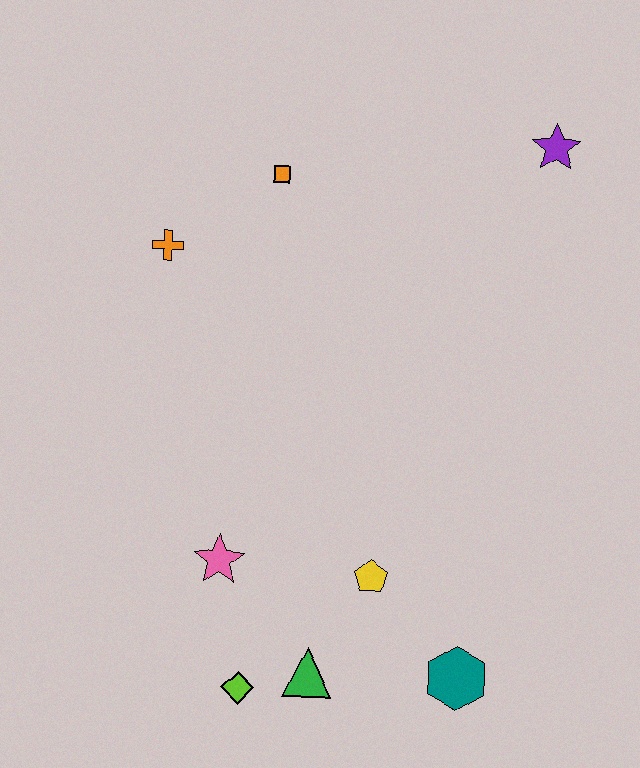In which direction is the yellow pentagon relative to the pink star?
The yellow pentagon is to the right of the pink star.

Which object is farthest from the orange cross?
The teal hexagon is farthest from the orange cross.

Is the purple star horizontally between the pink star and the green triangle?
No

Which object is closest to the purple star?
The orange square is closest to the purple star.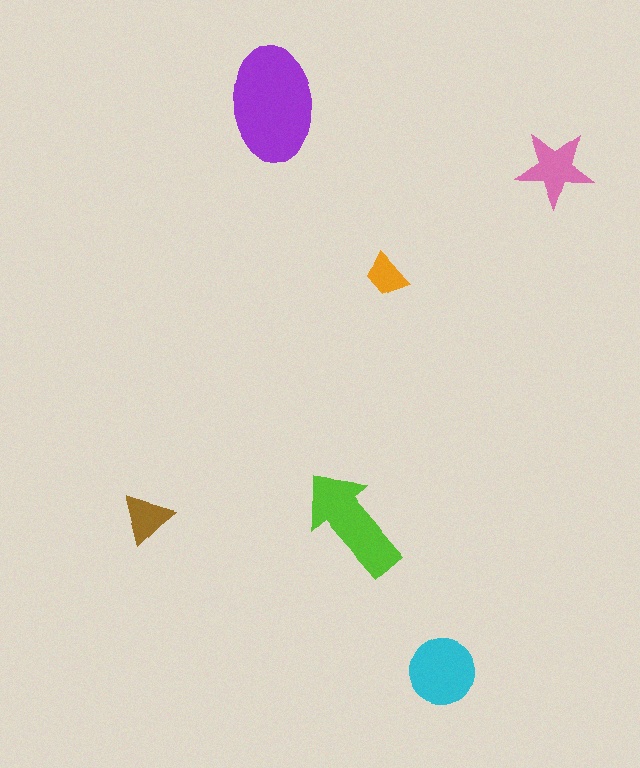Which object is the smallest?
The orange trapezoid.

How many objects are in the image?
There are 6 objects in the image.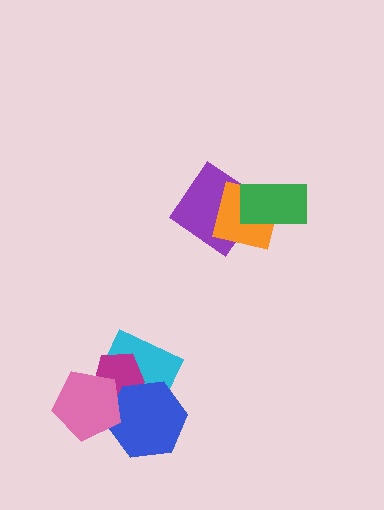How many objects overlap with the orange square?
2 objects overlap with the orange square.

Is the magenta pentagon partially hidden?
Yes, it is partially covered by another shape.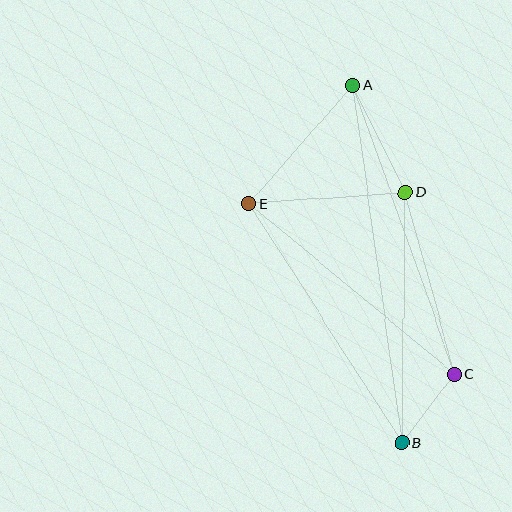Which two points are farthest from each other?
Points A and B are farthest from each other.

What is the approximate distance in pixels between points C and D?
The distance between C and D is approximately 188 pixels.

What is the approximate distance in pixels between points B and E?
The distance between B and E is approximately 284 pixels.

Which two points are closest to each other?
Points B and C are closest to each other.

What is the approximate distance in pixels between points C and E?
The distance between C and E is approximately 267 pixels.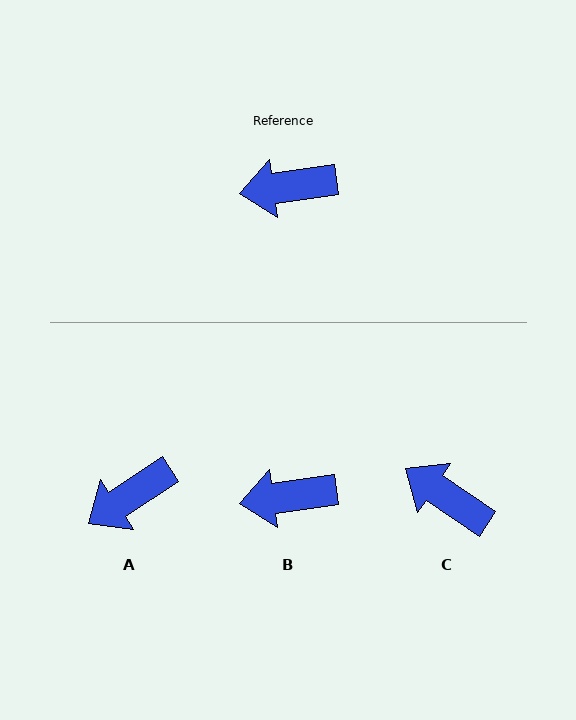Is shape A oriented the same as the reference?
No, it is off by about 25 degrees.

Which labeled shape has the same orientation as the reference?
B.